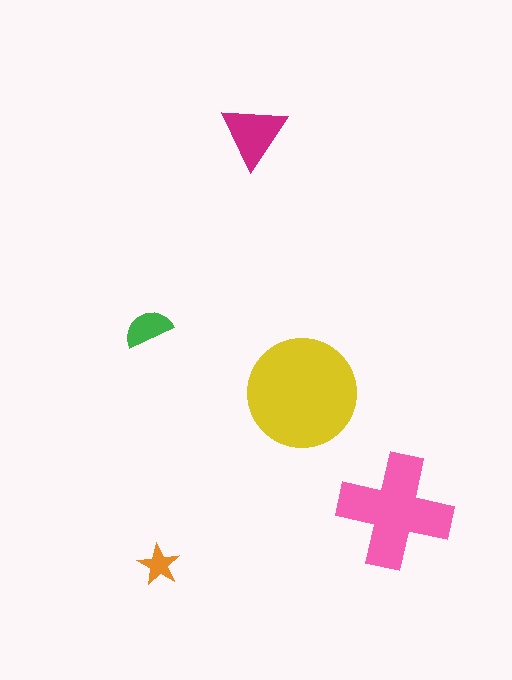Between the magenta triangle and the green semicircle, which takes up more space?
The magenta triangle.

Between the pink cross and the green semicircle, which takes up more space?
The pink cross.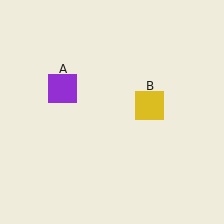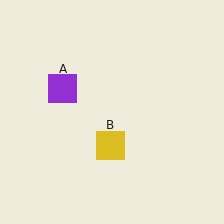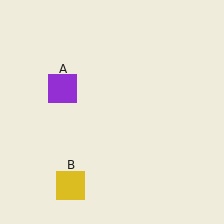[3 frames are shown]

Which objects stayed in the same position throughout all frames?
Purple square (object A) remained stationary.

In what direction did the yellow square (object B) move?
The yellow square (object B) moved down and to the left.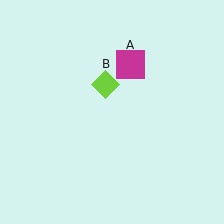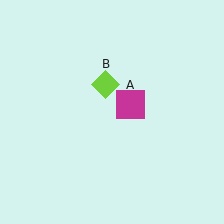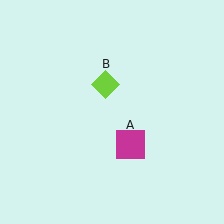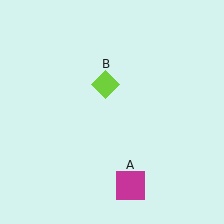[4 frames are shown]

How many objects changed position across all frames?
1 object changed position: magenta square (object A).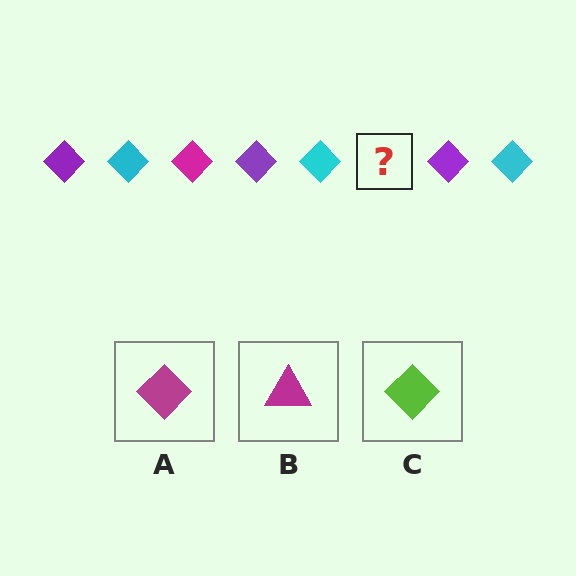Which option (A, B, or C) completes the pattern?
A.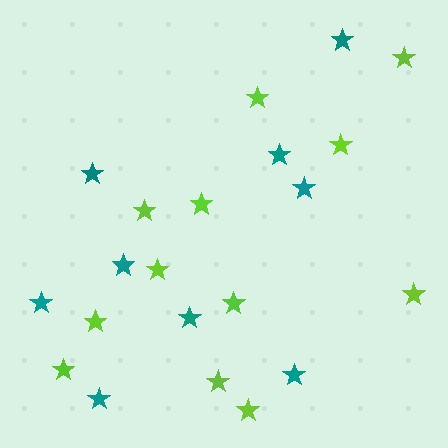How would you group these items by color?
There are 2 groups: one group of teal stars (9) and one group of lime stars (12).